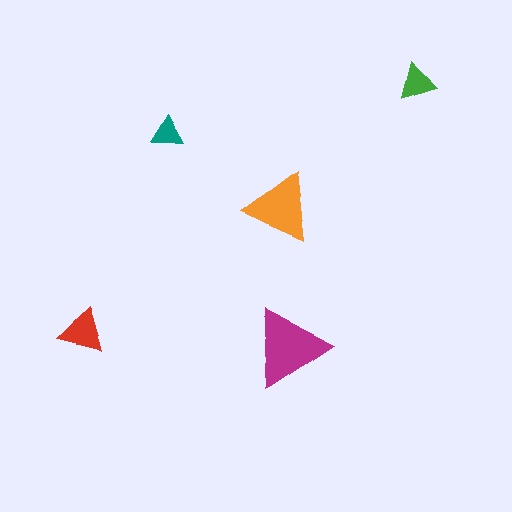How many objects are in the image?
There are 5 objects in the image.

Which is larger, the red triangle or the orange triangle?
The orange one.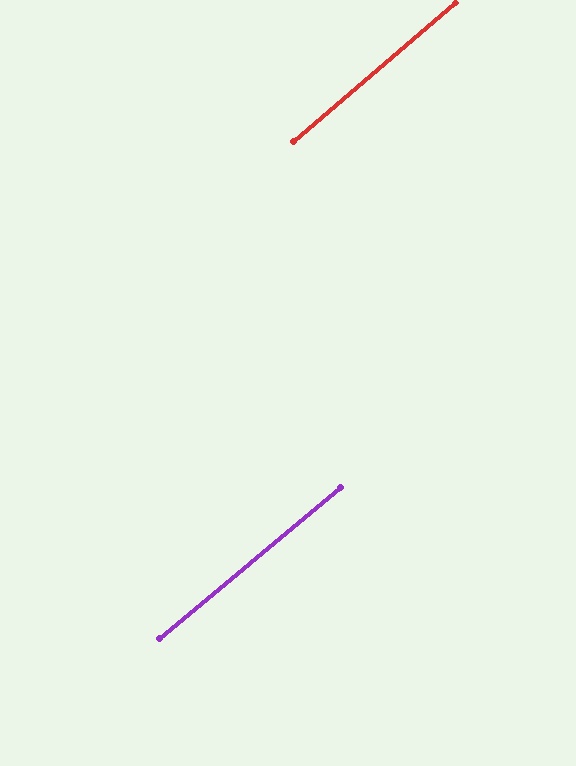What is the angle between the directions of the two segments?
Approximately 1 degree.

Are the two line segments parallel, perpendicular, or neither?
Parallel — their directions differ by only 0.9°.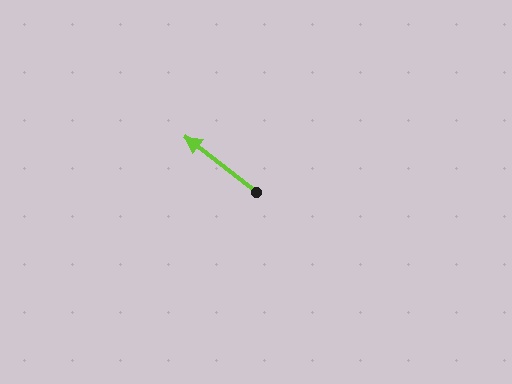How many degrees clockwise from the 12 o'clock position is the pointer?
Approximately 308 degrees.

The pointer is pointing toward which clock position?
Roughly 10 o'clock.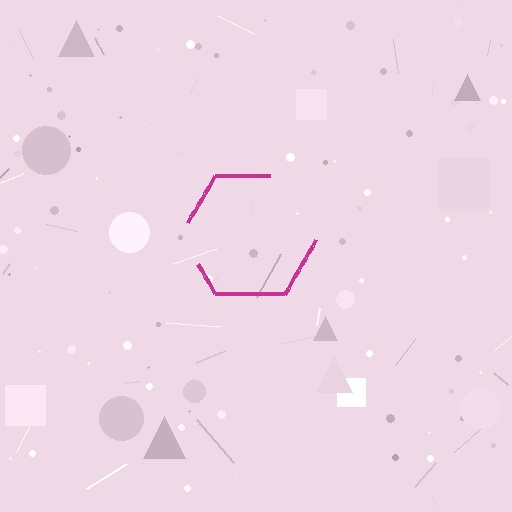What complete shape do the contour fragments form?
The contour fragments form a hexagon.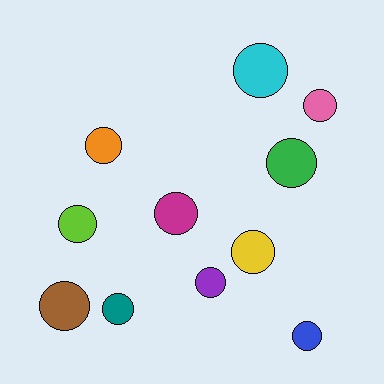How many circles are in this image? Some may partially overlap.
There are 11 circles.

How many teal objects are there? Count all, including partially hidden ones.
There is 1 teal object.